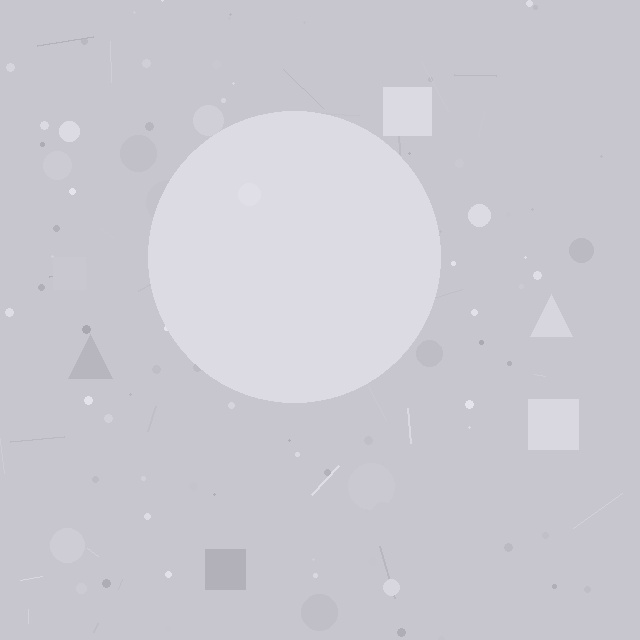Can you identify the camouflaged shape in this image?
The camouflaged shape is a circle.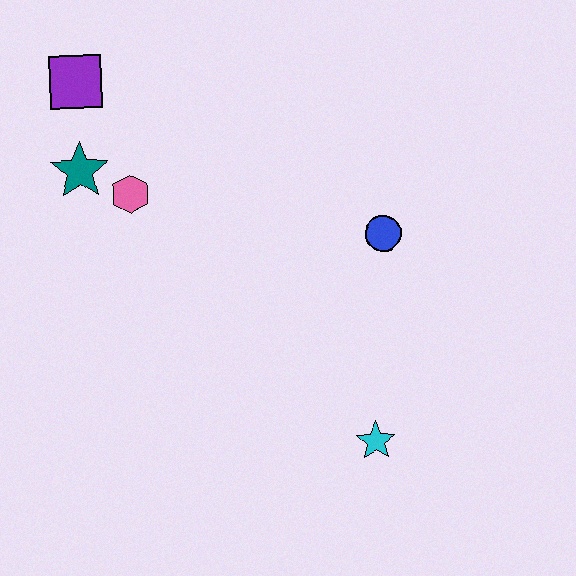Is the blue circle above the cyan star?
Yes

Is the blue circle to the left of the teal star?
No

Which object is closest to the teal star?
The pink hexagon is closest to the teal star.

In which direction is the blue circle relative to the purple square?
The blue circle is to the right of the purple square.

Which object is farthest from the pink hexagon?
The cyan star is farthest from the pink hexagon.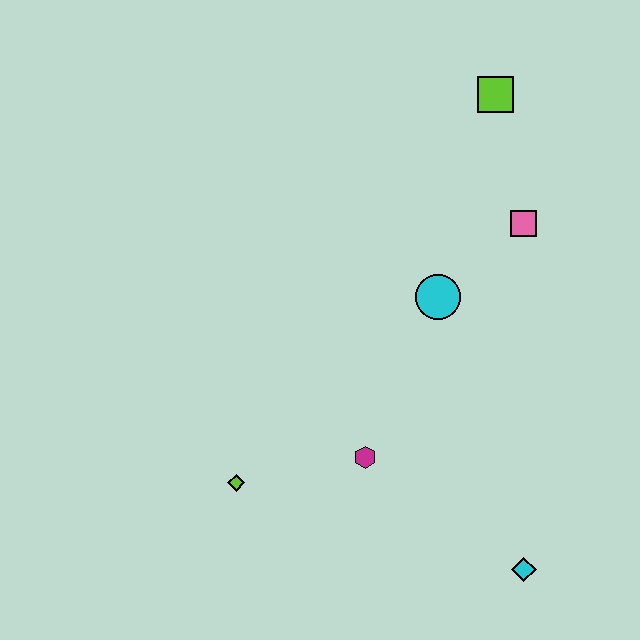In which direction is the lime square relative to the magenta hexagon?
The lime square is above the magenta hexagon.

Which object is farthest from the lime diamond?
The lime square is farthest from the lime diamond.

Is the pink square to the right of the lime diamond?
Yes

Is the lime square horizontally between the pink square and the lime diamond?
Yes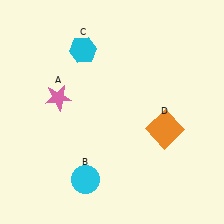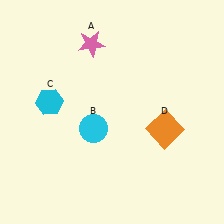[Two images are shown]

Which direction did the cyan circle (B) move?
The cyan circle (B) moved up.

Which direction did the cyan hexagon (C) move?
The cyan hexagon (C) moved down.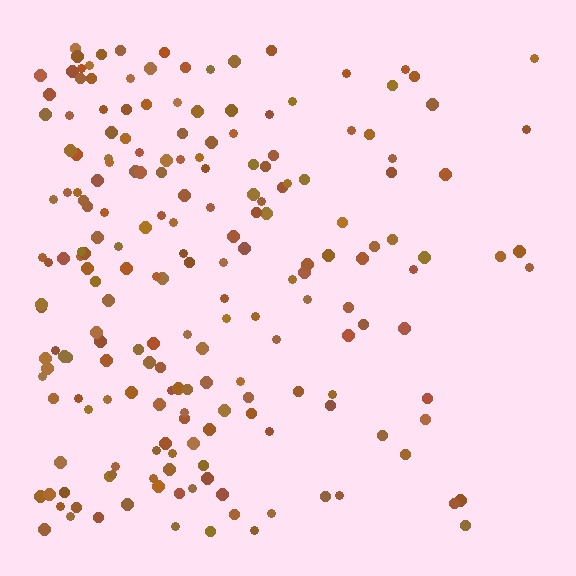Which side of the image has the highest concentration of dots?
The left.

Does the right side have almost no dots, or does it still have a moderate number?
Still a moderate number, just noticeably fewer than the left.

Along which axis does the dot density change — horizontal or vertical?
Horizontal.